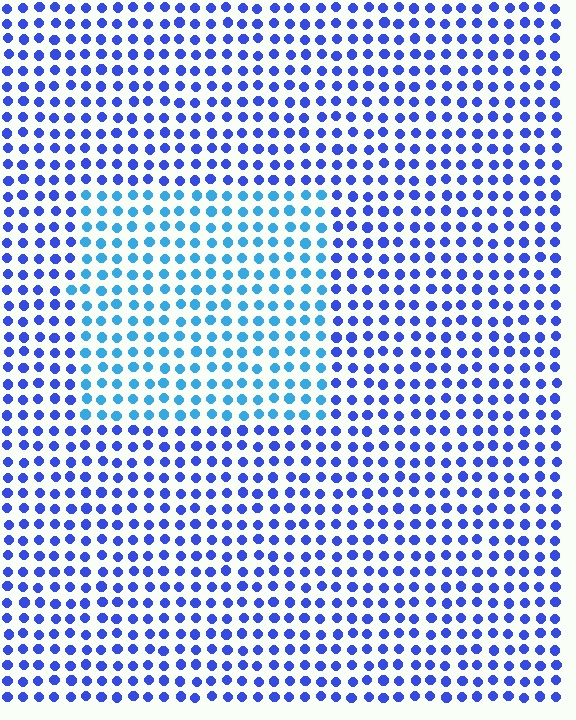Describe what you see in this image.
The image is filled with small blue elements in a uniform arrangement. A rectangle-shaped region is visible where the elements are tinted to a slightly different hue, forming a subtle color boundary.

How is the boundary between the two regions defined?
The boundary is defined purely by a slight shift in hue (about 34 degrees). Spacing, size, and orientation are identical on both sides.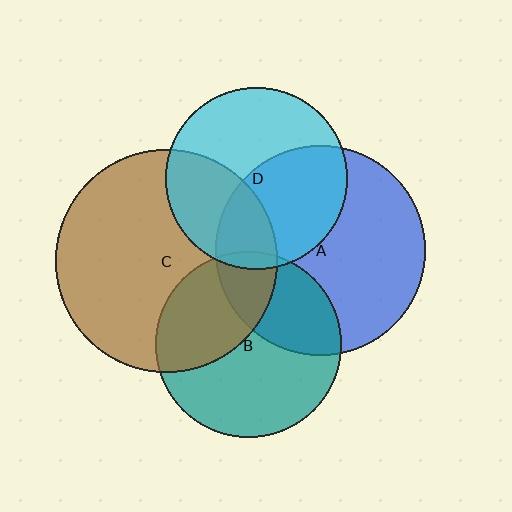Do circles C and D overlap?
Yes.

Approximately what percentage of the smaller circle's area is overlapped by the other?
Approximately 35%.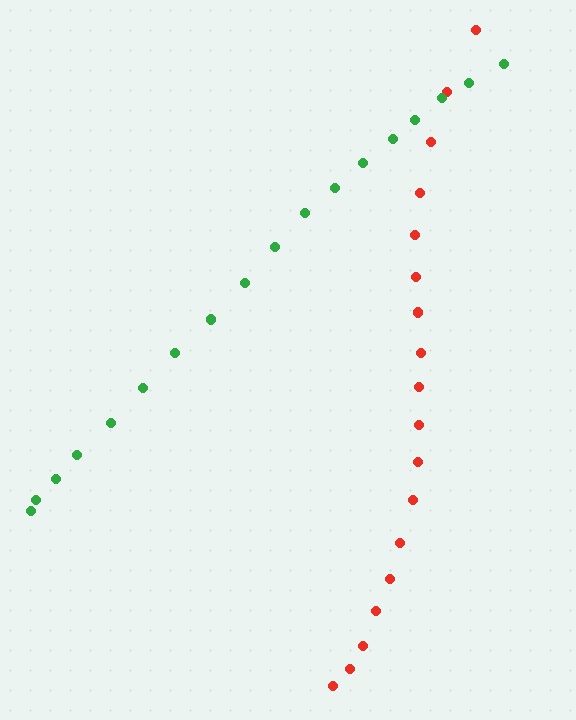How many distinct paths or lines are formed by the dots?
There are 2 distinct paths.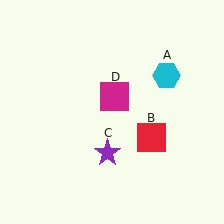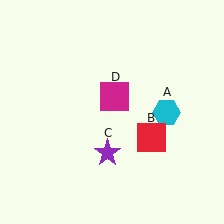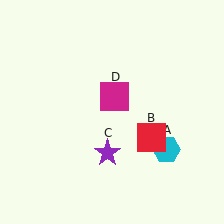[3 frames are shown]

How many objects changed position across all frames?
1 object changed position: cyan hexagon (object A).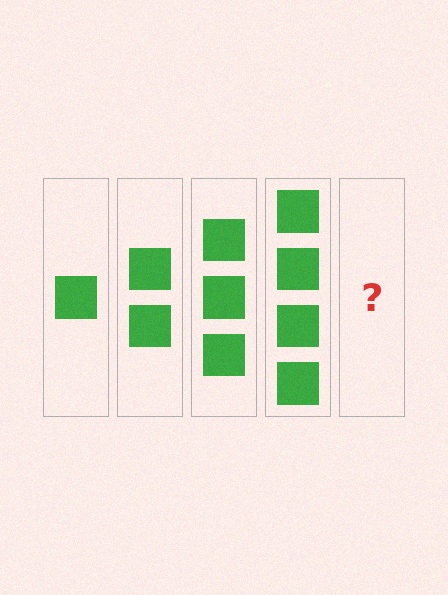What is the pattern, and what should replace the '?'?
The pattern is that each step adds one more square. The '?' should be 5 squares.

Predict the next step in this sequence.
The next step is 5 squares.